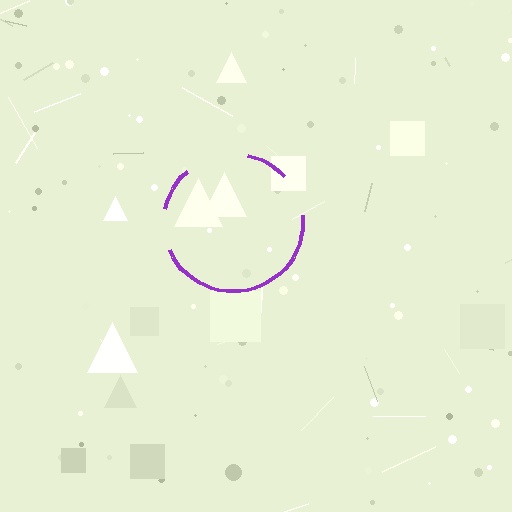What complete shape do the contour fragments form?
The contour fragments form a circle.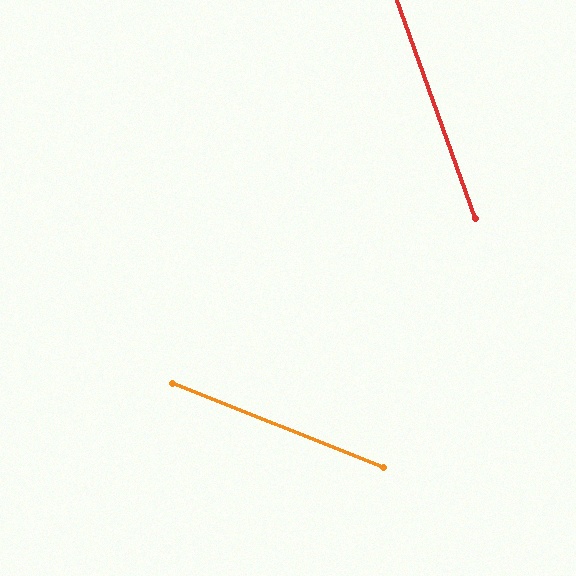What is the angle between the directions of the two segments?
Approximately 49 degrees.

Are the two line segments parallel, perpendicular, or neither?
Neither parallel nor perpendicular — they differ by about 49°.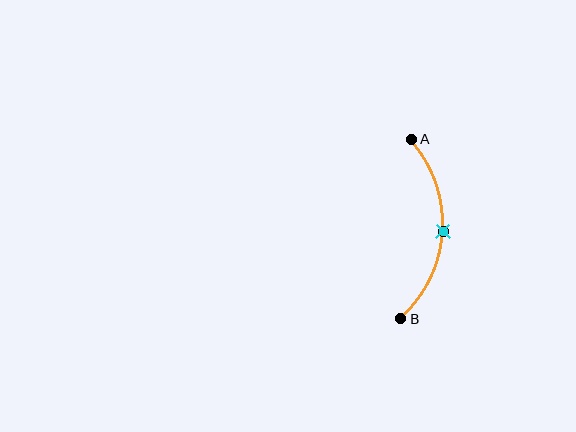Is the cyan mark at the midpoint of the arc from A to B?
Yes. The cyan mark lies on the arc at equal arc-length from both A and B — it is the arc midpoint.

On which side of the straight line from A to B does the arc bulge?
The arc bulges to the right of the straight line connecting A and B.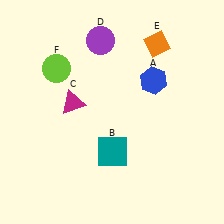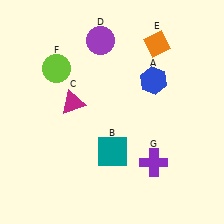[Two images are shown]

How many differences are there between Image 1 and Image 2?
There is 1 difference between the two images.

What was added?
A purple cross (G) was added in Image 2.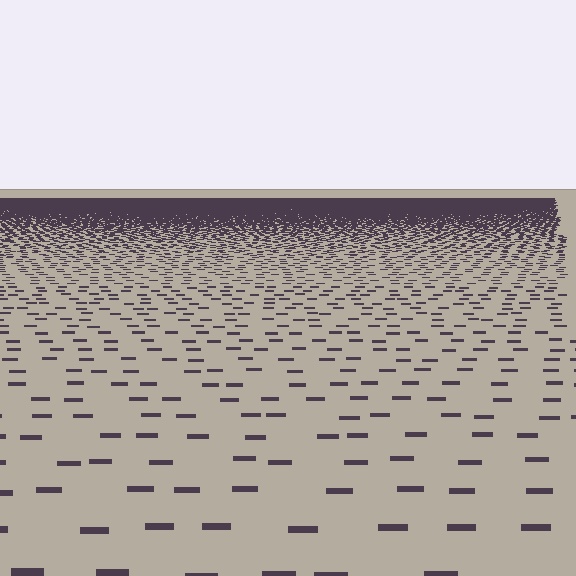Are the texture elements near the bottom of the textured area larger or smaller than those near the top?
Larger. Near the bottom, elements are closer to the viewer and appear at a bigger on-screen size.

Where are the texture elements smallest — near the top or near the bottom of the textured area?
Near the top.